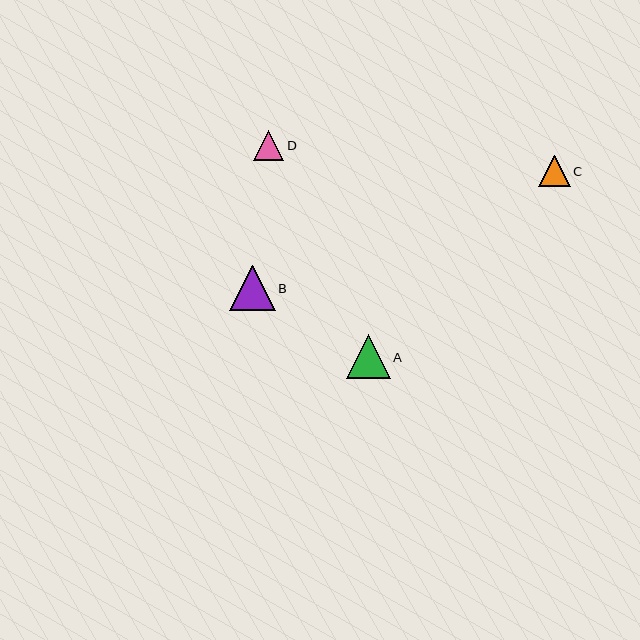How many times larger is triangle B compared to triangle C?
Triangle B is approximately 1.4 times the size of triangle C.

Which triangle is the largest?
Triangle B is the largest with a size of approximately 45 pixels.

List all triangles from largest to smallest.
From largest to smallest: B, A, C, D.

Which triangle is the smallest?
Triangle D is the smallest with a size of approximately 30 pixels.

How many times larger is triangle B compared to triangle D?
Triangle B is approximately 1.5 times the size of triangle D.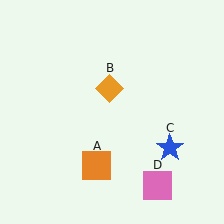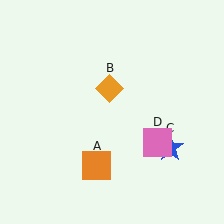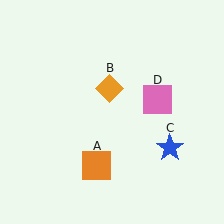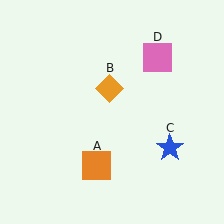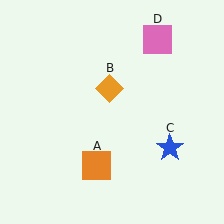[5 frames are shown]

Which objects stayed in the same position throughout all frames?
Orange square (object A) and orange diamond (object B) and blue star (object C) remained stationary.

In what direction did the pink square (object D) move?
The pink square (object D) moved up.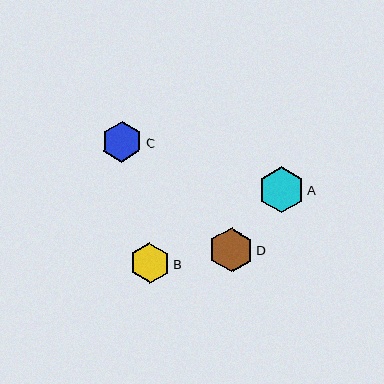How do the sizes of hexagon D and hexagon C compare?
Hexagon D and hexagon C are approximately the same size.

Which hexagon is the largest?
Hexagon A is the largest with a size of approximately 46 pixels.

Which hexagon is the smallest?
Hexagon B is the smallest with a size of approximately 41 pixels.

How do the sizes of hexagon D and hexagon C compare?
Hexagon D and hexagon C are approximately the same size.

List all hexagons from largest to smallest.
From largest to smallest: A, D, C, B.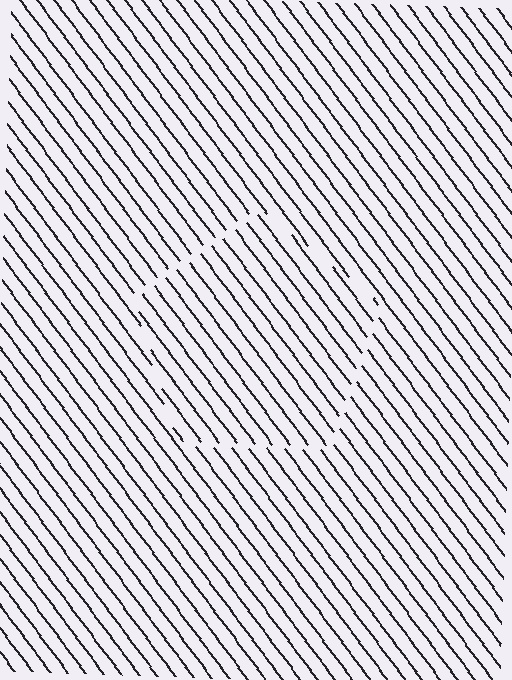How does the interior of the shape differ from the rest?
The interior of the shape contains the same grating, shifted by half a period — the contour is defined by the phase discontinuity where line-ends from the inner and outer gratings abut.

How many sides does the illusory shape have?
5 sides — the line-ends trace a pentagon.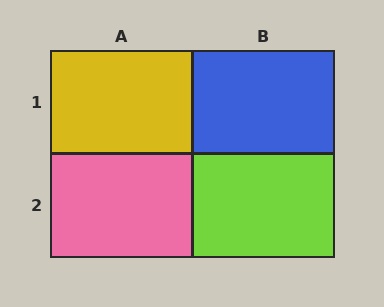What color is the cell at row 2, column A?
Pink.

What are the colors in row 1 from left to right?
Yellow, blue.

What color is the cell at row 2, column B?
Lime.